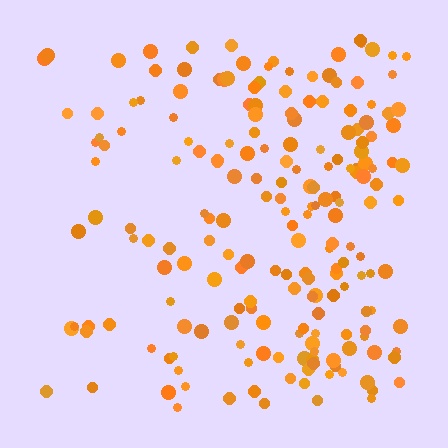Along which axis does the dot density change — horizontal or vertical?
Horizontal.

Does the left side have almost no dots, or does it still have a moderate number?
Still a moderate number, just noticeably fewer than the right.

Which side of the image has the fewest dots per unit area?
The left.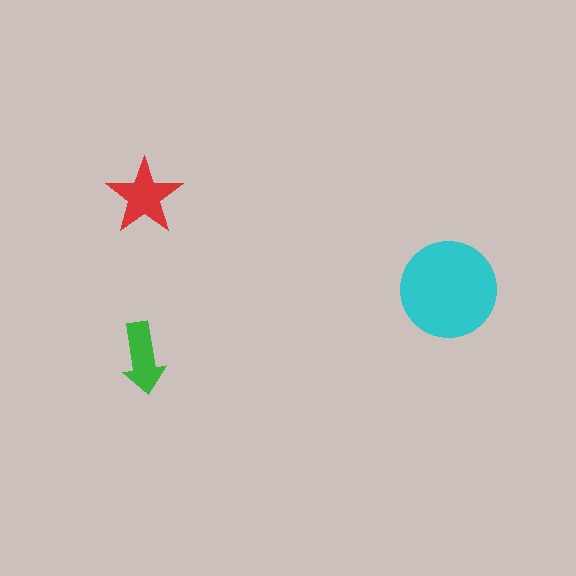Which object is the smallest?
The green arrow.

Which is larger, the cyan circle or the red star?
The cyan circle.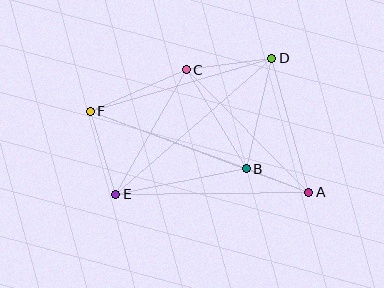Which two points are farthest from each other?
Points A and F are farthest from each other.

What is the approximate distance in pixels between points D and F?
The distance between D and F is approximately 189 pixels.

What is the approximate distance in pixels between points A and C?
The distance between A and C is approximately 173 pixels.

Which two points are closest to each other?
Points A and B are closest to each other.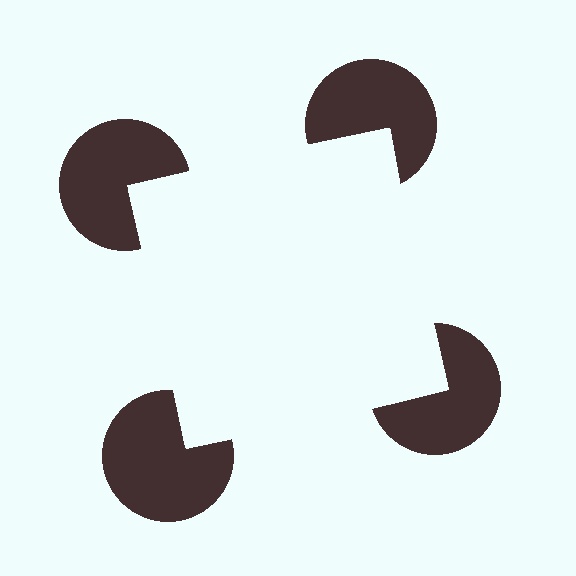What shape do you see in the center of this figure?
An illusory square — its edges are inferred from the aligned wedge cuts in the pac-man discs, not physically drawn.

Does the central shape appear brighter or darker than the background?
It typically appears slightly brighter than the background, even though no actual brightness change is drawn.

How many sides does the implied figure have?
4 sides.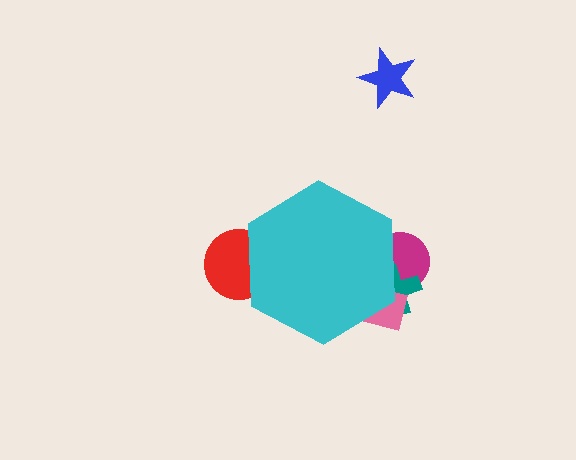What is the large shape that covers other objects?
A cyan hexagon.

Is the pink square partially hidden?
Yes, the pink square is partially hidden behind the cyan hexagon.